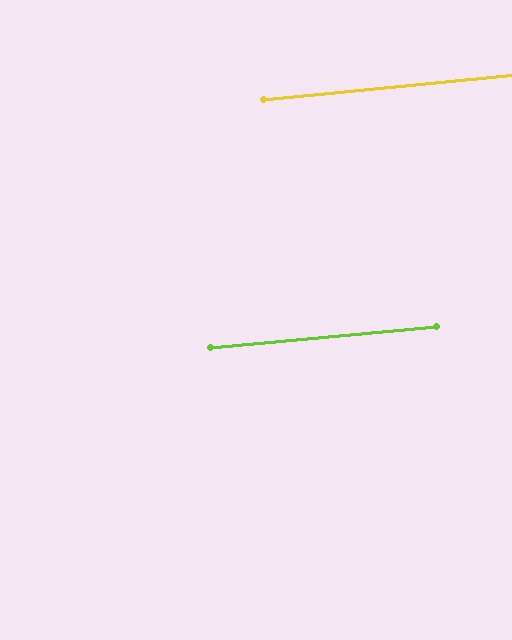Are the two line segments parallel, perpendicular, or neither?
Parallel — their directions differ by only 0.0°.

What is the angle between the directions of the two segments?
Approximately 0 degrees.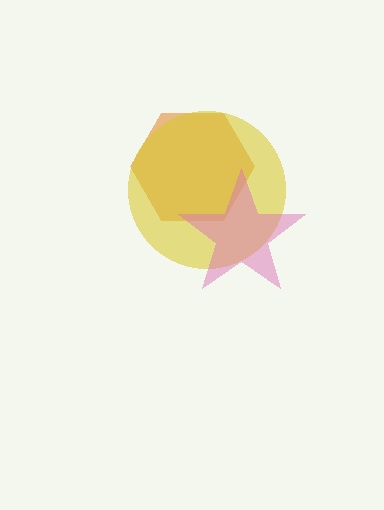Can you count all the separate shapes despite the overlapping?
Yes, there are 3 separate shapes.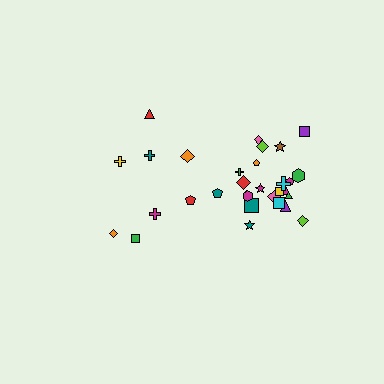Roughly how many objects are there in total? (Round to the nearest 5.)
Roughly 30 objects in total.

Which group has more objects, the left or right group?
The right group.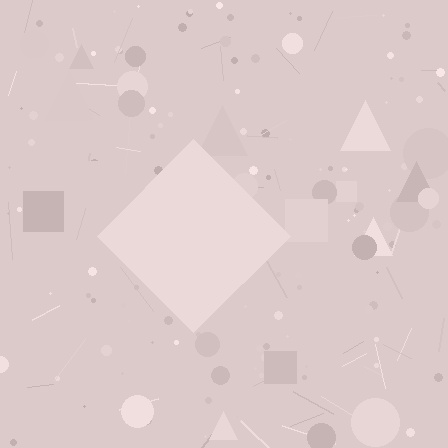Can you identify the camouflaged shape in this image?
The camouflaged shape is a diamond.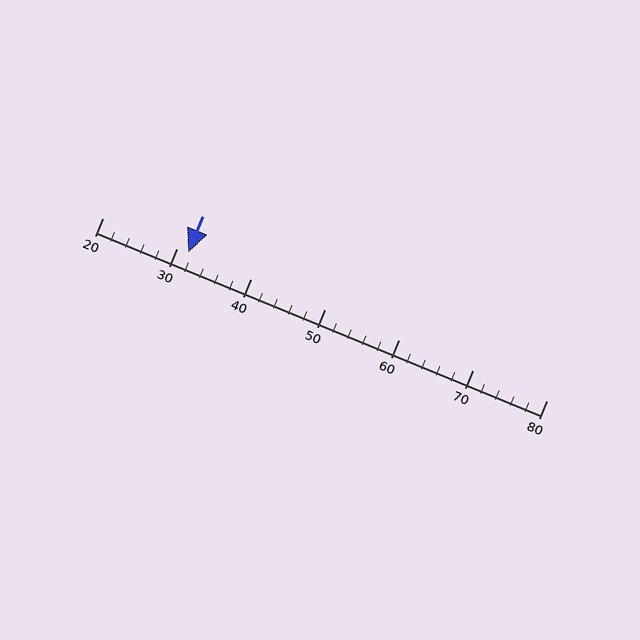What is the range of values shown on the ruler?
The ruler shows values from 20 to 80.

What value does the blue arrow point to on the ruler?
The blue arrow points to approximately 32.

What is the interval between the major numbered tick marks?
The major tick marks are spaced 10 units apart.